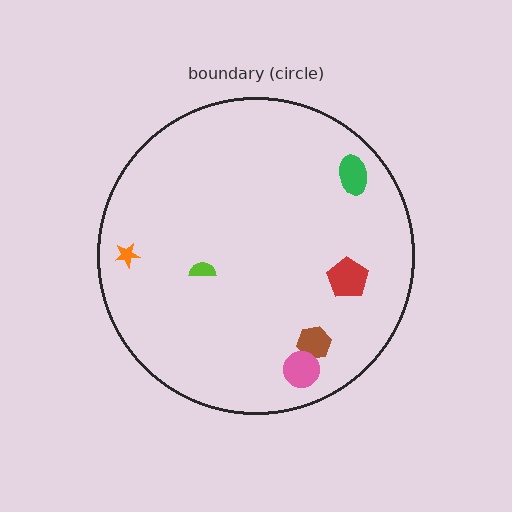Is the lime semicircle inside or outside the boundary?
Inside.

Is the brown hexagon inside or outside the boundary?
Inside.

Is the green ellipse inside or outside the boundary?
Inside.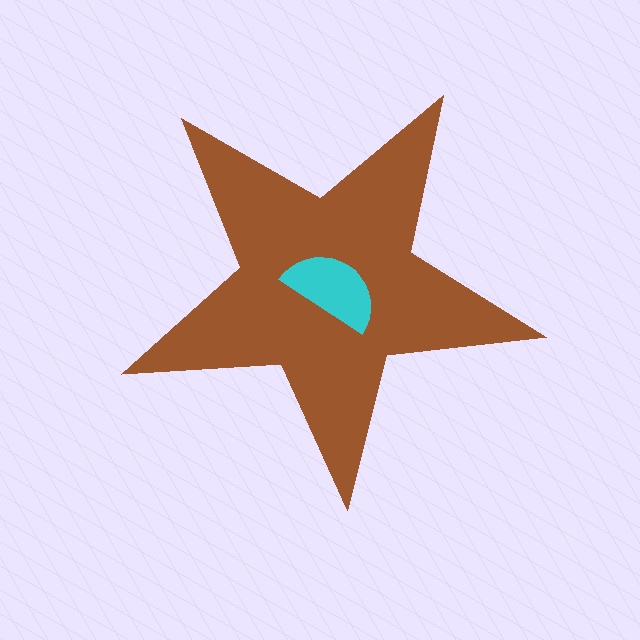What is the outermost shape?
The brown star.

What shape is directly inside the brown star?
The cyan semicircle.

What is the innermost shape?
The cyan semicircle.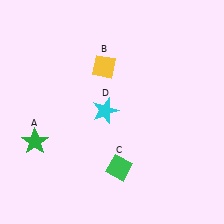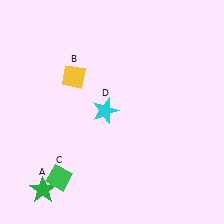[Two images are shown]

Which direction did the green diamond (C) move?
The green diamond (C) moved left.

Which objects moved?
The objects that moved are: the green star (A), the yellow diamond (B), the green diamond (C).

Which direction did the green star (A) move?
The green star (A) moved down.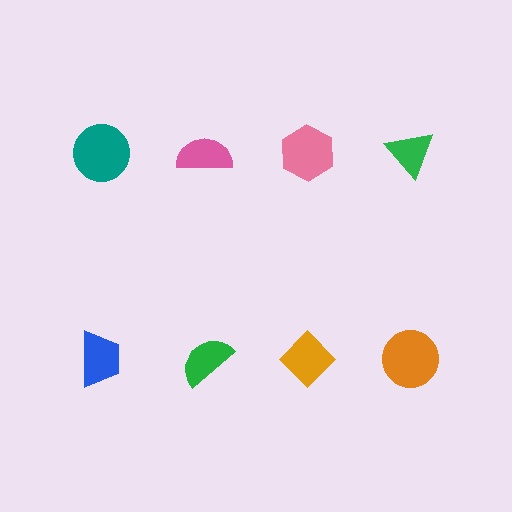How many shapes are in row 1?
4 shapes.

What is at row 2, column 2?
A green semicircle.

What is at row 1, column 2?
A pink semicircle.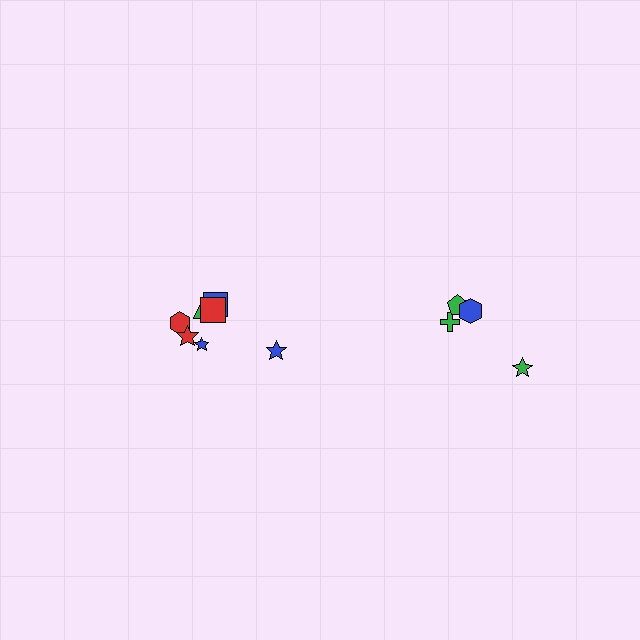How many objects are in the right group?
There are 4 objects.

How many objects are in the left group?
There are 7 objects.